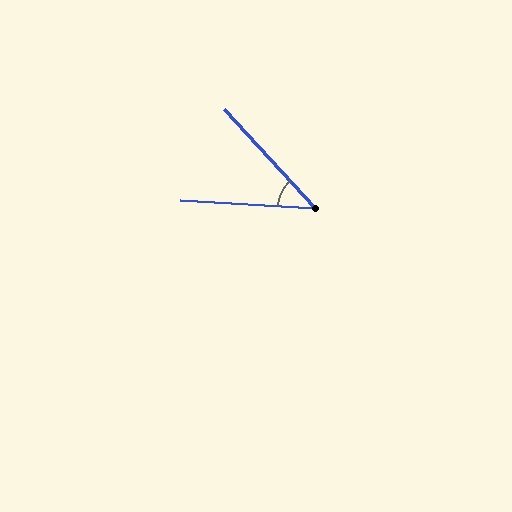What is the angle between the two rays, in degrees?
Approximately 44 degrees.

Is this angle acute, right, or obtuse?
It is acute.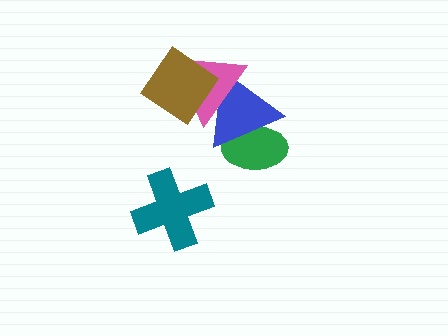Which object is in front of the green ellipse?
The blue triangle is in front of the green ellipse.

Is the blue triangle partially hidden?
Yes, it is partially covered by another shape.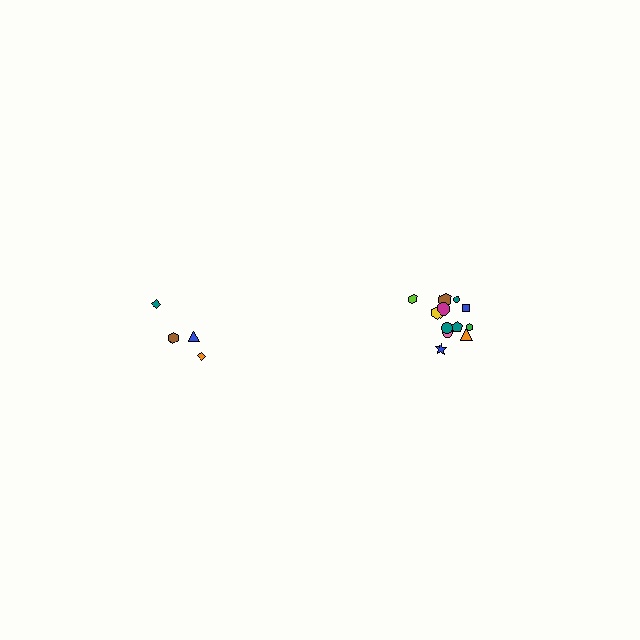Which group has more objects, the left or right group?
The right group.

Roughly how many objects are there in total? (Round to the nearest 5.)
Roughly 15 objects in total.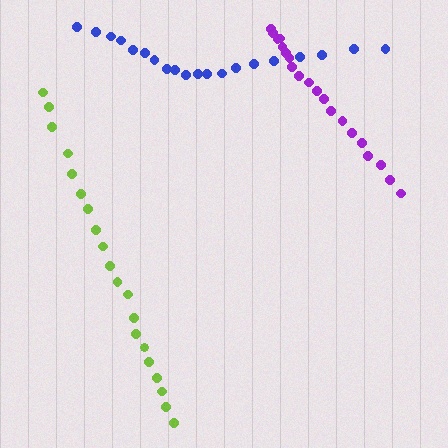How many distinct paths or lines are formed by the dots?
There are 3 distinct paths.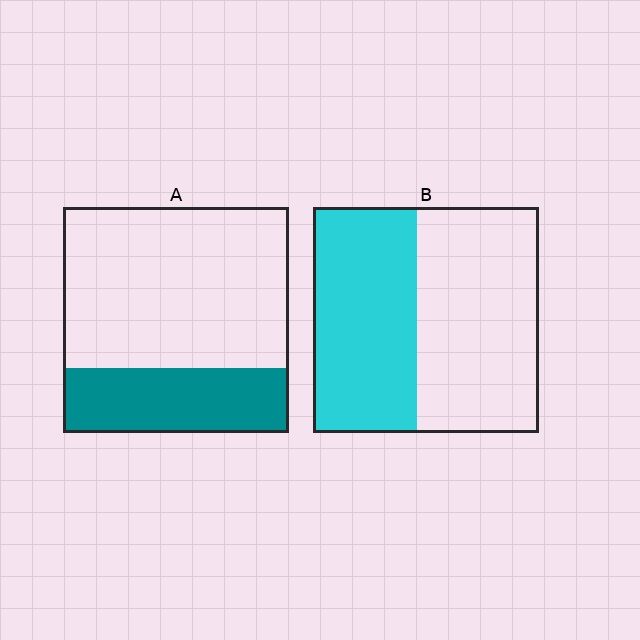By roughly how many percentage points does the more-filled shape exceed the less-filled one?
By roughly 15 percentage points (B over A).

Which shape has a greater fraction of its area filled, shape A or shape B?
Shape B.